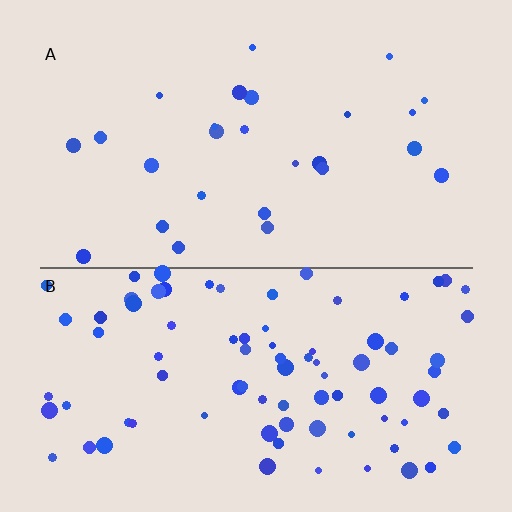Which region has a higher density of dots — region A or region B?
B (the bottom).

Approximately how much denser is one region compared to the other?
Approximately 3.2× — region B over region A.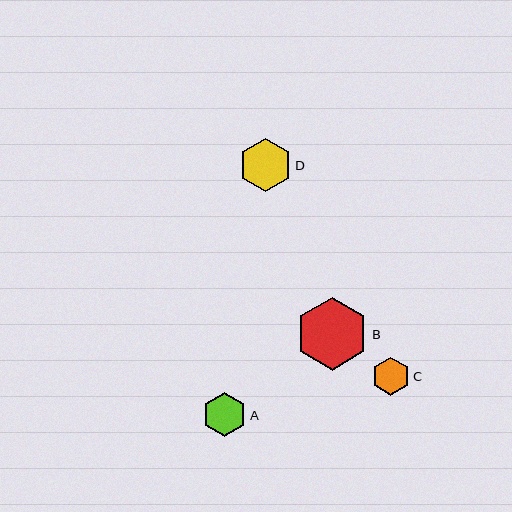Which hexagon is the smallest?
Hexagon C is the smallest with a size of approximately 38 pixels.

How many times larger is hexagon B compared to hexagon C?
Hexagon B is approximately 1.9 times the size of hexagon C.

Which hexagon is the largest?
Hexagon B is the largest with a size of approximately 73 pixels.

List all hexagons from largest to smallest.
From largest to smallest: B, D, A, C.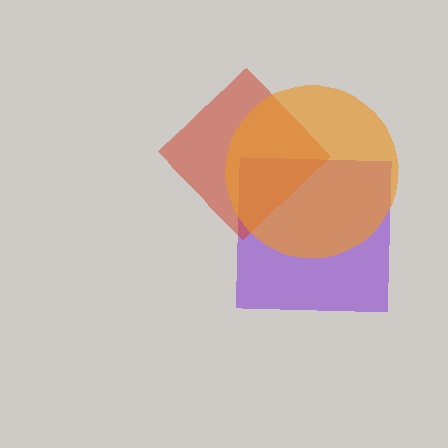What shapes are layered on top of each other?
The layered shapes are: a purple square, a red diamond, an orange circle.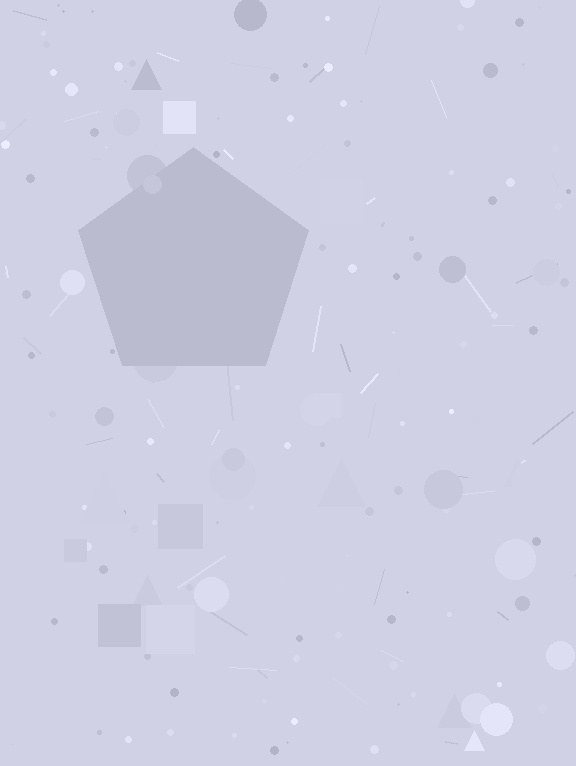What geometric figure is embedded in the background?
A pentagon is embedded in the background.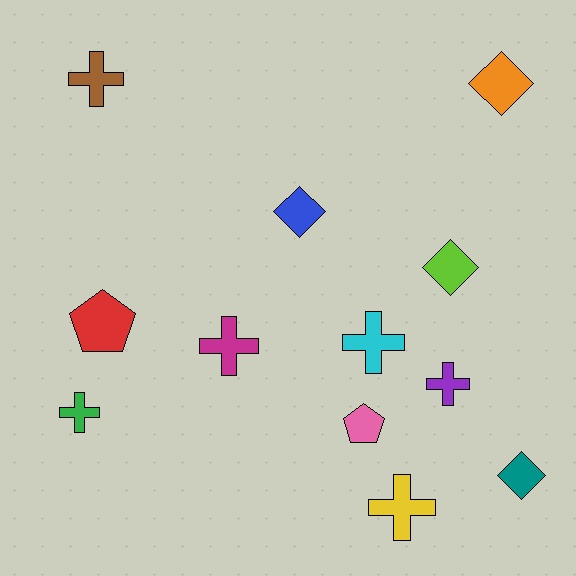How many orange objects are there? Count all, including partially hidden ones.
There is 1 orange object.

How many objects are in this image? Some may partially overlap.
There are 12 objects.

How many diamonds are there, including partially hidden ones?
There are 4 diamonds.